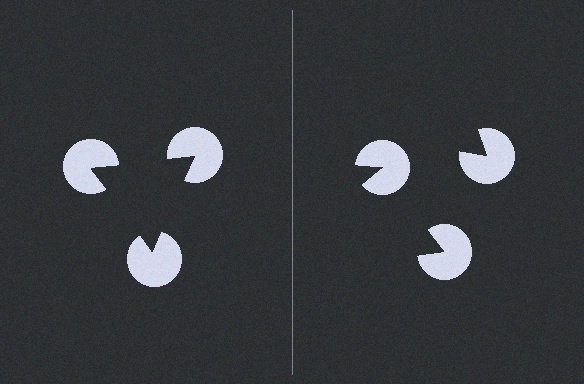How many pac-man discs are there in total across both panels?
6 — 3 on each side.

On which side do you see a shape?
An illusory triangle appears on the left side. On the right side the wedge cuts are rotated, so no coherent shape forms.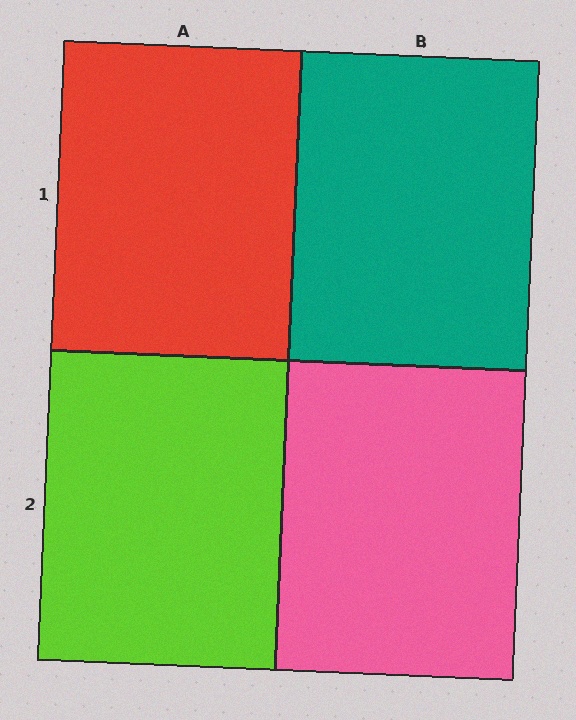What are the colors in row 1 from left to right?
Red, teal.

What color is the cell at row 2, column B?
Pink.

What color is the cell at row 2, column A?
Lime.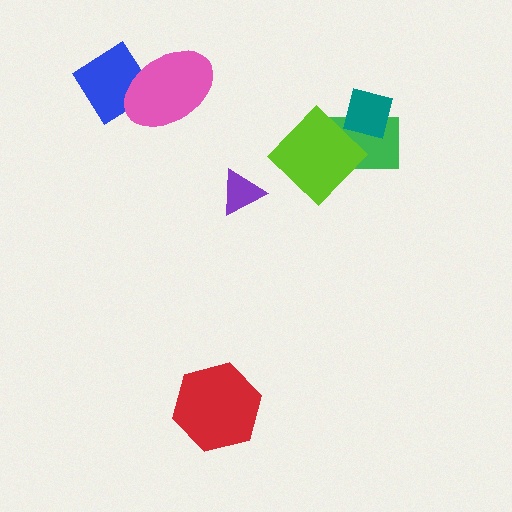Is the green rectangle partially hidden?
Yes, it is partially covered by another shape.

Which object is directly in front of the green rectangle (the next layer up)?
The teal square is directly in front of the green rectangle.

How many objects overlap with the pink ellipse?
1 object overlaps with the pink ellipse.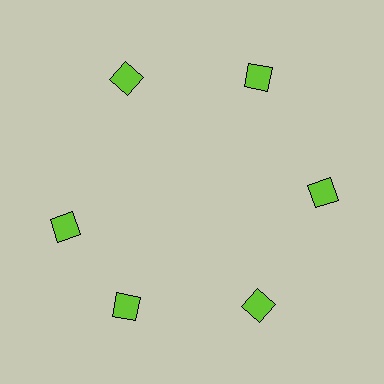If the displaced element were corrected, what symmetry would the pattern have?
It would have 6-fold rotational symmetry — the pattern would map onto itself every 60 degrees.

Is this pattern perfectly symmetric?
No. The 6 lime squares are arranged in a ring, but one element near the 9 o'clock position is rotated out of alignment along the ring, breaking the 6-fold rotational symmetry.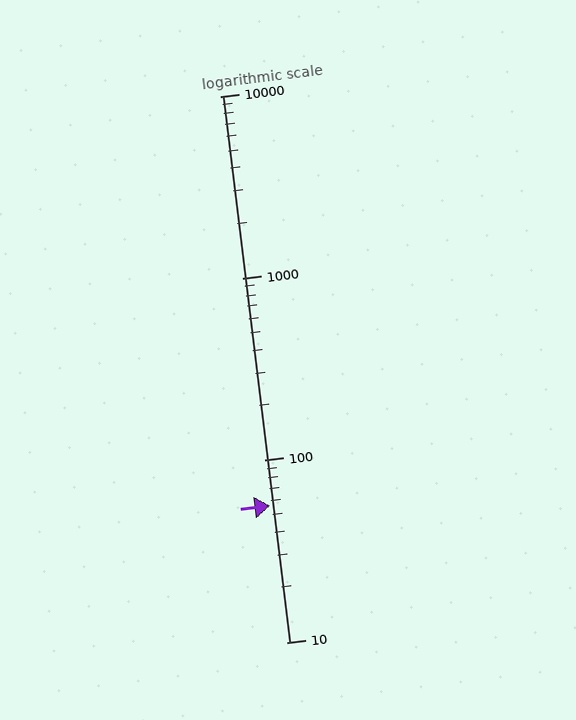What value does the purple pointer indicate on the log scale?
The pointer indicates approximately 56.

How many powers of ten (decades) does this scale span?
The scale spans 3 decades, from 10 to 10000.